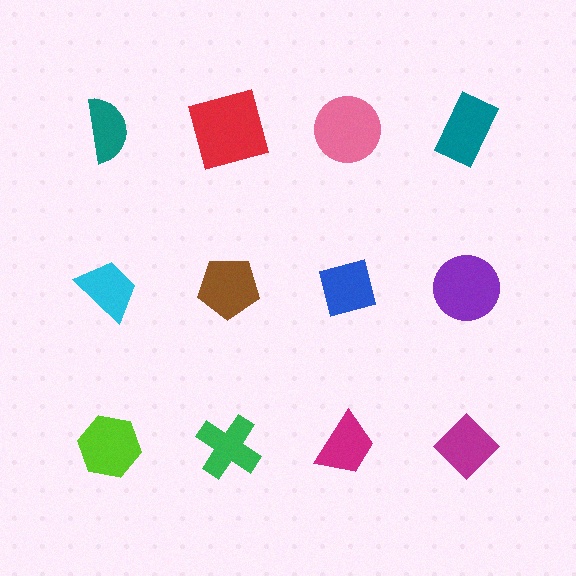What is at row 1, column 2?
A red square.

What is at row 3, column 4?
A magenta diamond.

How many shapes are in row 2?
4 shapes.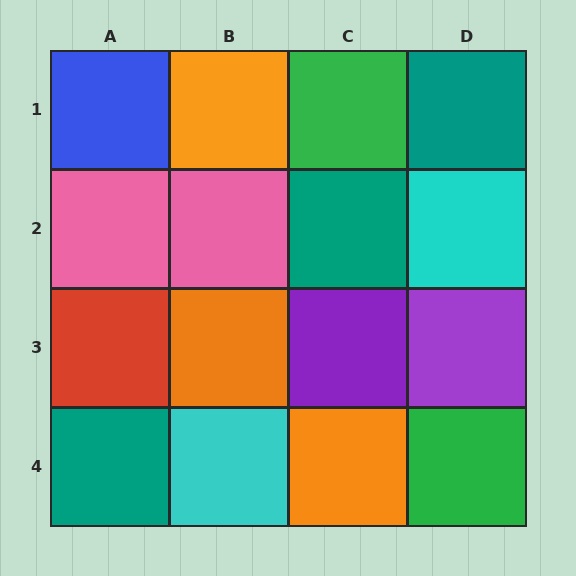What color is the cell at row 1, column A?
Blue.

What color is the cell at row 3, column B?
Orange.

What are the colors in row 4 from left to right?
Teal, cyan, orange, green.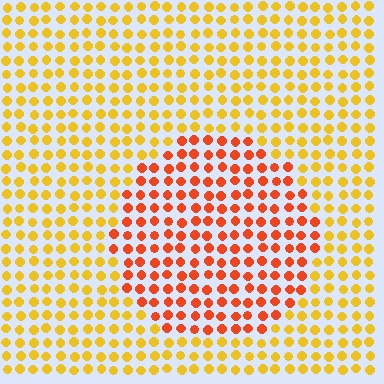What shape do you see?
I see a circle.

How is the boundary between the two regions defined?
The boundary is defined purely by a slight shift in hue (about 37 degrees). Spacing, size, and orientation are identical on both sides.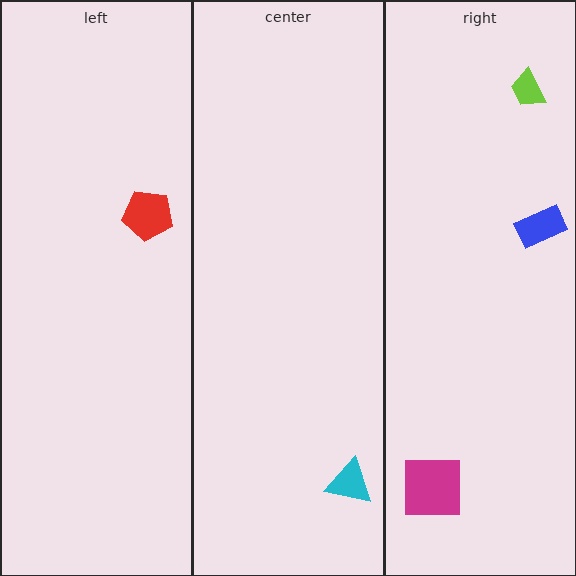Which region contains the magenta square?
The right region.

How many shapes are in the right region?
3.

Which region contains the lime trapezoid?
The right region.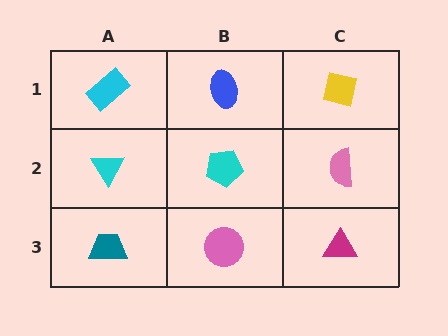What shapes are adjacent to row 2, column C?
A yellow square (row 1, column C), a magenta triangle (row 3, column C), a cyan pentagon (row 2, column B).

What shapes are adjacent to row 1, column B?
A cyan pentagon (row 2, column B), a cyan rectangle (row 1, column A), a yellow square (row 1, column C).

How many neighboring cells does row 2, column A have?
3.